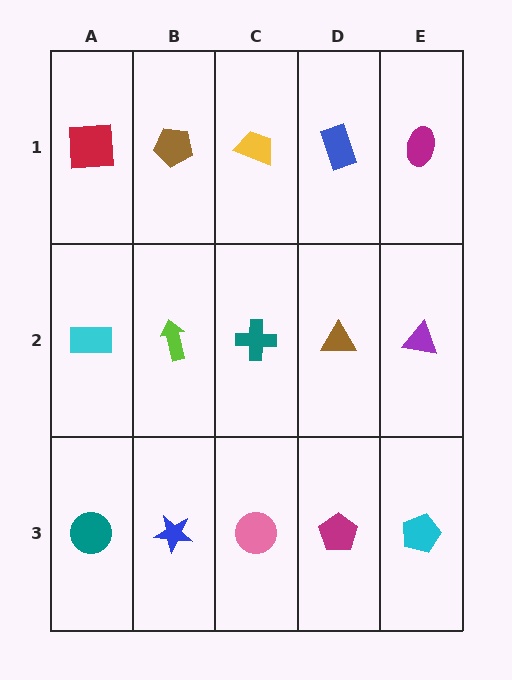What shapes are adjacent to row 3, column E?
A purple triangle (row 2, column E), a magenta pentagon (row 3, column D).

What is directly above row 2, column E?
A magenta ellipse.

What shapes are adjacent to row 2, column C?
A yellow trapezoid (row 1, column C), a pink circle (row 3, column C), a lime arrow (row 2, column B), a brown triangle (row 2, column D).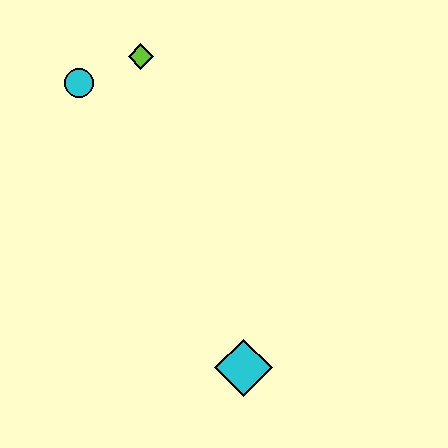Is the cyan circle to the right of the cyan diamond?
No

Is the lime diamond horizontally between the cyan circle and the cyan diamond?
Yes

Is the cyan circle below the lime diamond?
Yes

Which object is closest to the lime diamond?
The cyan circle is closest to the lime diamond.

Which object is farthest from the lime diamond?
The cyan diamond is farthest from the lime diamond.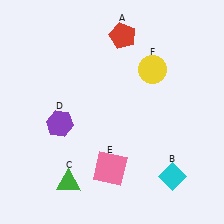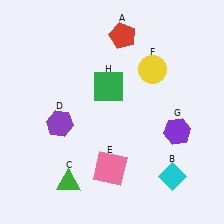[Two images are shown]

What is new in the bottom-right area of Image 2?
A purple hexagon (G) was added in the bottom-right area of Image 2.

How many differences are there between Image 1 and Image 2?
There are 2 differences between the two images.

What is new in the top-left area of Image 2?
A green square (H) was added in the top-left area of Image 2.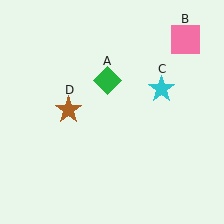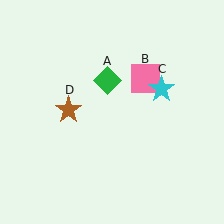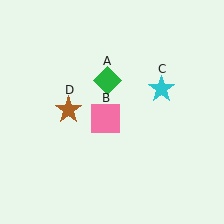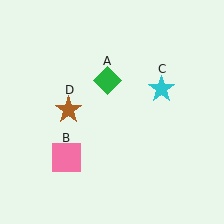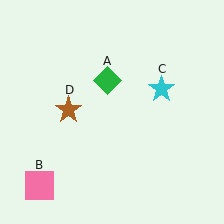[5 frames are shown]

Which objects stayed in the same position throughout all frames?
Green diamond (object A) and cyan star (object C) and brown star (object D) remained stationary.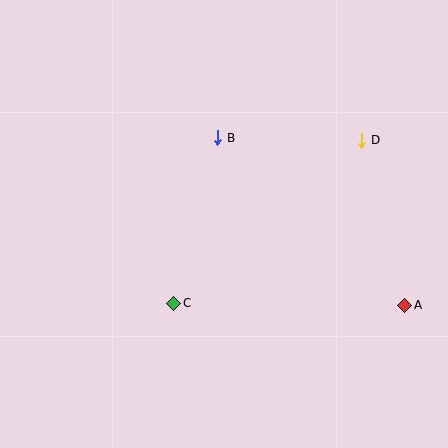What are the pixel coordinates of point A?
Point A is at (405, 305).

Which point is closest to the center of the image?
Point B at (218, 138) is closest to the center.